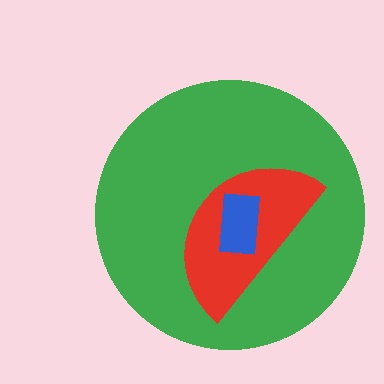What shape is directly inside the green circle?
The red semicircle.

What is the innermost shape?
The blue rectangle.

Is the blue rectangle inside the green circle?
Yes.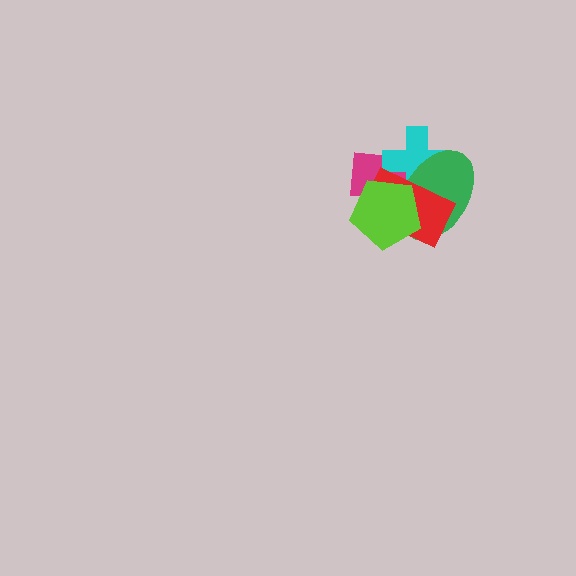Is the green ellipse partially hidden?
Yes, it is partially covered by another shape.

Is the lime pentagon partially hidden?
No, no other shape covers it.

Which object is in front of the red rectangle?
The lime pentagon is in front of the red rectangle.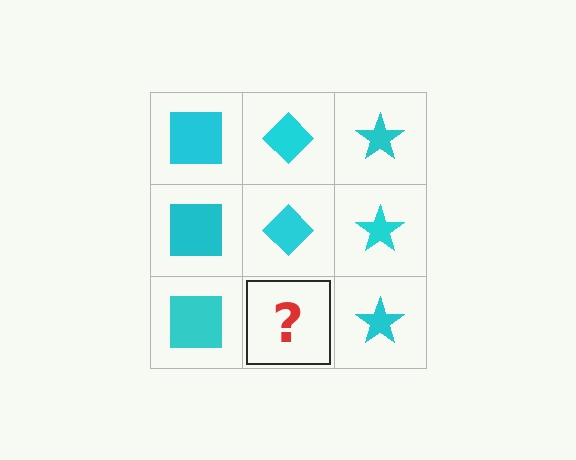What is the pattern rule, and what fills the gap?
The rule is that each column has a consistent shape. The gap should be filled with a cyan diamond.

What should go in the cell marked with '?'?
The missing cell should contain a cyan diamond.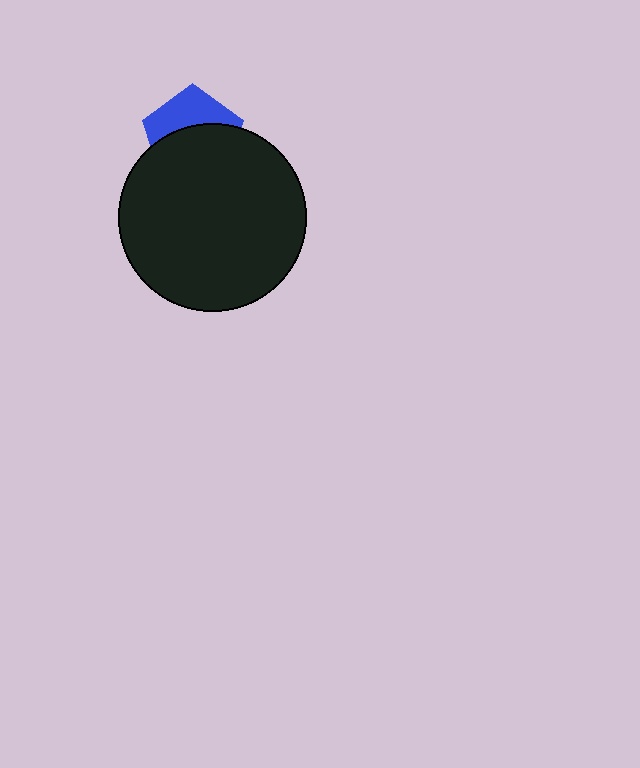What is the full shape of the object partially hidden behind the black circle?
The partially hidden object is a blue pentagon.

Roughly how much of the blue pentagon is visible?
A small part of it is visible (roughly 41%).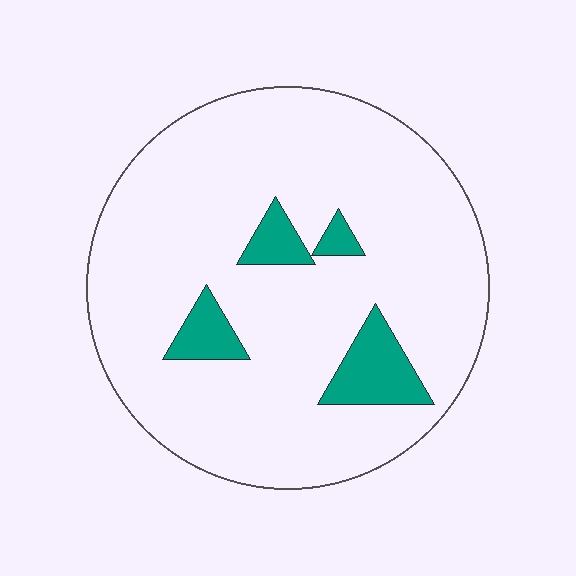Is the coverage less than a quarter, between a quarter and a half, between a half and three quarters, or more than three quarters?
Less than a quarter.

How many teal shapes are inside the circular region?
4.